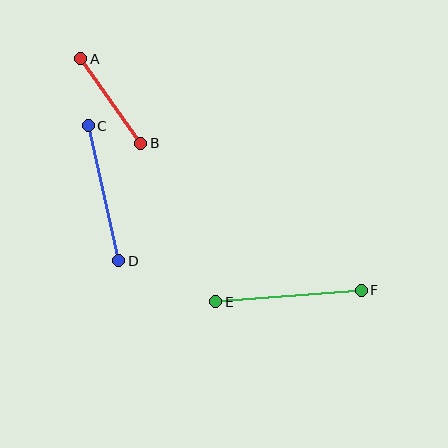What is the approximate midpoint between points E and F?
The midpoint is at approximately (288, 296) pixels.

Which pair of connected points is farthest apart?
Points E and F are farthest apart.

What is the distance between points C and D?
The distance is approximately 138 pixels.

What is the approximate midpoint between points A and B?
The midpoint is at approximately (111, 101) pixels.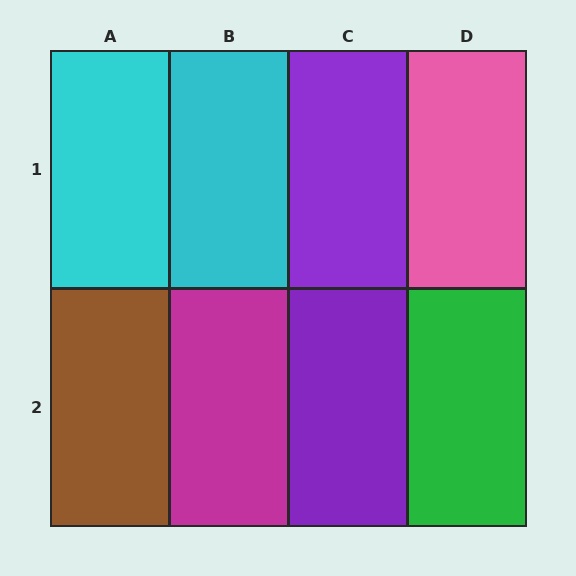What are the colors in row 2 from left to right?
Brown, magenta, purple, green.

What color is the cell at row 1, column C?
Purple.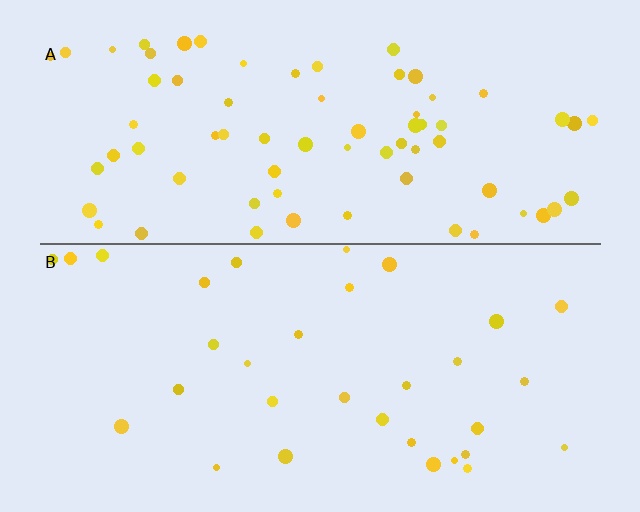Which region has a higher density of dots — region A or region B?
A (the top).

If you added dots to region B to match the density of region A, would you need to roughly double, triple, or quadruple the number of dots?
Approximately double.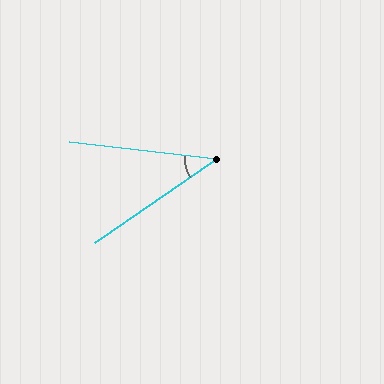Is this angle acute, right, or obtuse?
It is acute.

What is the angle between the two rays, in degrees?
Approximately 41 degrees.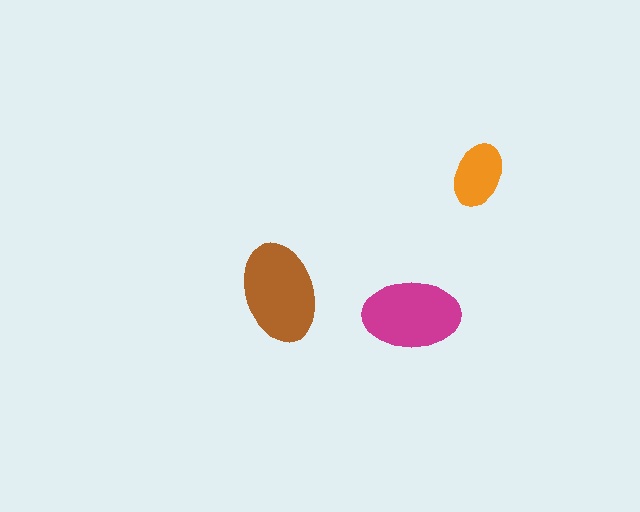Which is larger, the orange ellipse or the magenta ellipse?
The magenta one.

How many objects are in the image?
There are 3 objects in the image.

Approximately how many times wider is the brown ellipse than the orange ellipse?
About 1.5 times wider.